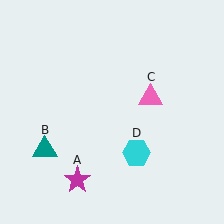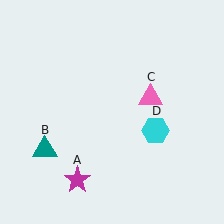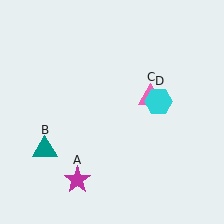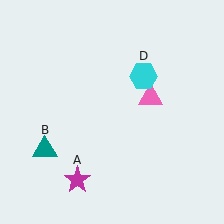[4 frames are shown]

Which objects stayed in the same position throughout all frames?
Magenta star (object A) and teal triangle (object B) and pink triangle (object C) remained stationary.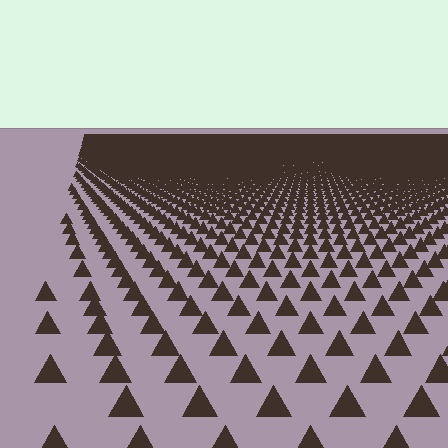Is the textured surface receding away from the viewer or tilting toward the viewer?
The surface is receding away from the viewer. Texture elements get smaller and denser toward the top.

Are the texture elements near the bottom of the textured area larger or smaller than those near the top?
Larger. Near the bottom, elements are closer to the viewer and appear at a bigger on-screen size.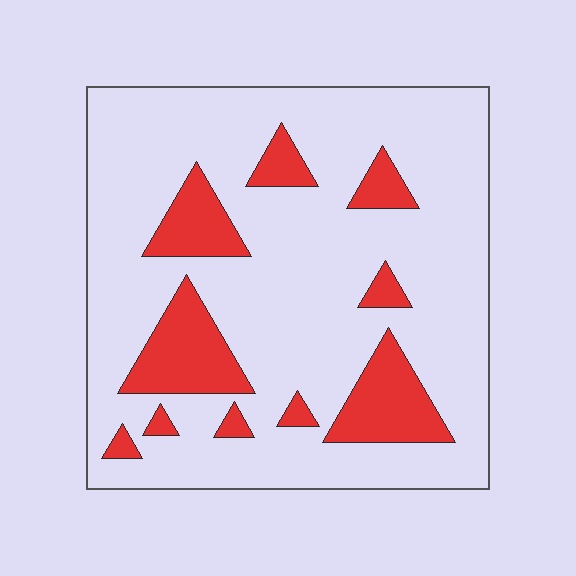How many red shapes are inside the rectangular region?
10.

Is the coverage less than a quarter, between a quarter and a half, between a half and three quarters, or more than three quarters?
Less than a quarter.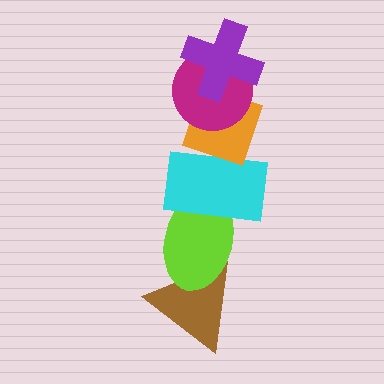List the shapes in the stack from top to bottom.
From top to bottom: the purple cross, the magenta circle, the orange diamond, the cyan rectangle, the lime ellipse, the brown triangle.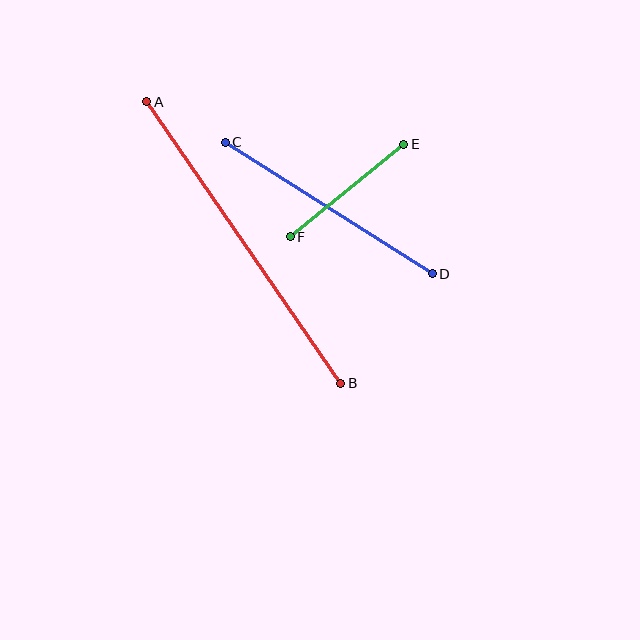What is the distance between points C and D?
The distance is approximately 245 pixels.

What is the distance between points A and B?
The distance is approximately 342 pixels.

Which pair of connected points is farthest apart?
Points A and B are farthest apart.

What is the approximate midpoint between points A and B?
The midpoint is at approximately (244, 243) pixels.